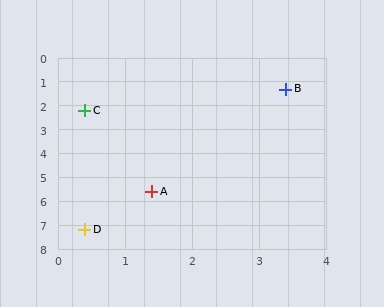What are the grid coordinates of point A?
Point A is at approximately (1.4, 5.6).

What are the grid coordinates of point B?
Point B is at approximately (3.4, 1.3).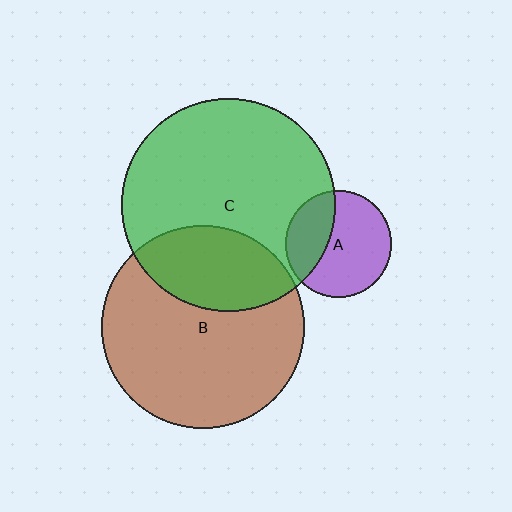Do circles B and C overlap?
Yes.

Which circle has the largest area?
Circle C (green).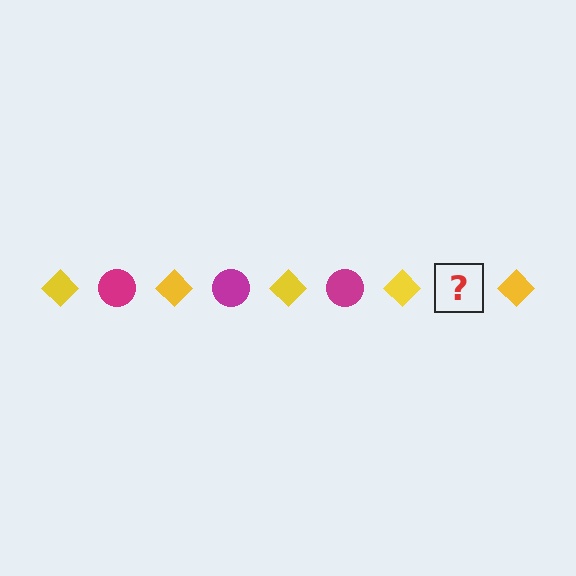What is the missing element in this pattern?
The missing element is a magenta circle.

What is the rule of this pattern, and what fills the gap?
The rule is that the pattern alternates between yellow diamond and magenta circle. The gap should be filled with a magenta circle.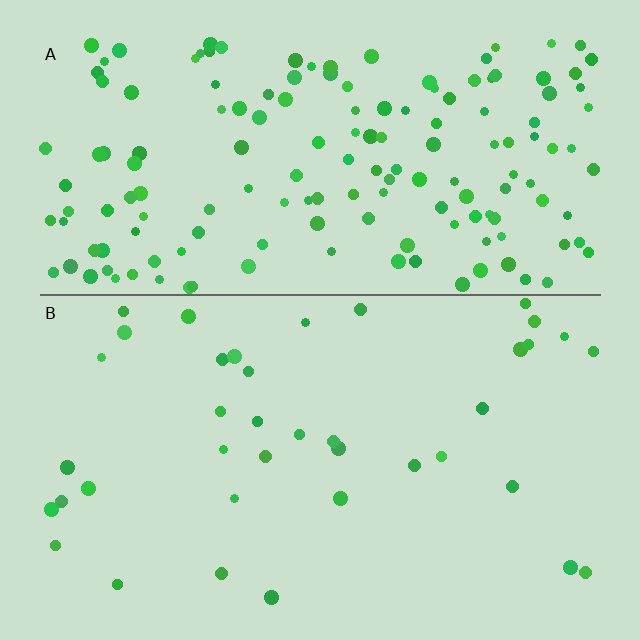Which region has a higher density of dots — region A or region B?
A (the top).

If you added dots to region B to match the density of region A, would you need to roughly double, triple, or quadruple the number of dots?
Approximately quadruple.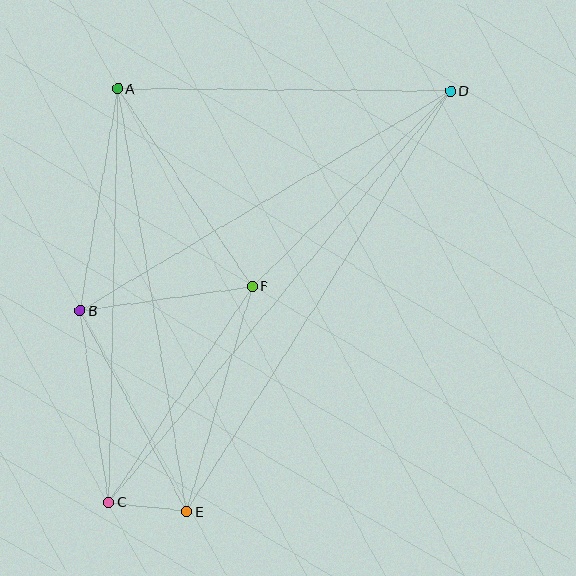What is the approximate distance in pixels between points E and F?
The distance between E and F is approximately 234 pixels.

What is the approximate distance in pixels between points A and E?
The distance between A and E is approximately 428 pixels.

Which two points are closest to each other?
Points C and E are closest to each other.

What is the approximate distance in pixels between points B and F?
The distance between B and F is approximately 173 pixels.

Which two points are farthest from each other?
Points C and D are farthest from each other.